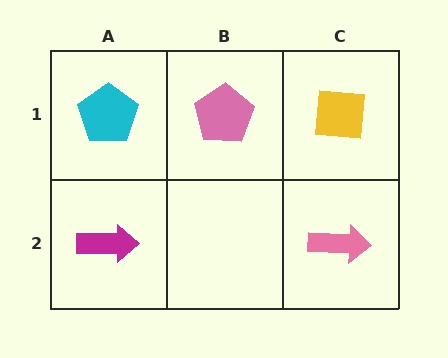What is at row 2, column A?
A magenta arrow.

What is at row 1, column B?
A pink pentagon.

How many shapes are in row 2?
2 shapes.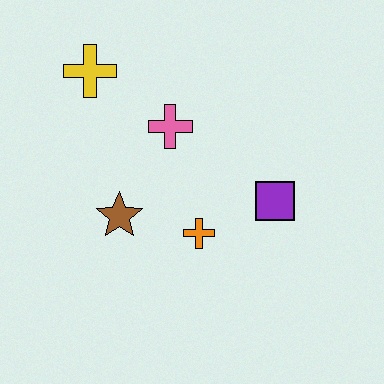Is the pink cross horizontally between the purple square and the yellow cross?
Yes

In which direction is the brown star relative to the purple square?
The brown star is to the left of the purple square.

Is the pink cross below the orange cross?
No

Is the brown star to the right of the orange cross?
No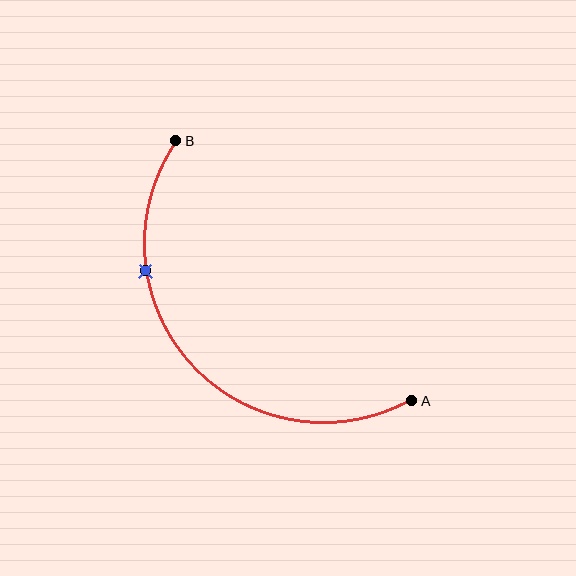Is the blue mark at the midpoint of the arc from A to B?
No. The blue mark lies on the arc but is closer to endpoint B. The arc midpoint would be at the point on the curve equidistant along the arc from both A and B.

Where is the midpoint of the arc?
The arc midpoint is the point on the curve farthest from the straight line joining A and B. It sits below and to the left of that line.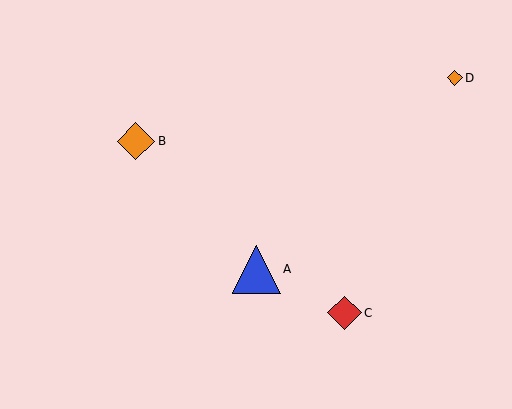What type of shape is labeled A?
Shape A is a blue triangle.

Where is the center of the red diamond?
The center of the red diamond is at (344, 313).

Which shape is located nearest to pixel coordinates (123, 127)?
The orange diamond (labeled B) at (136, 141) is nearest to that location.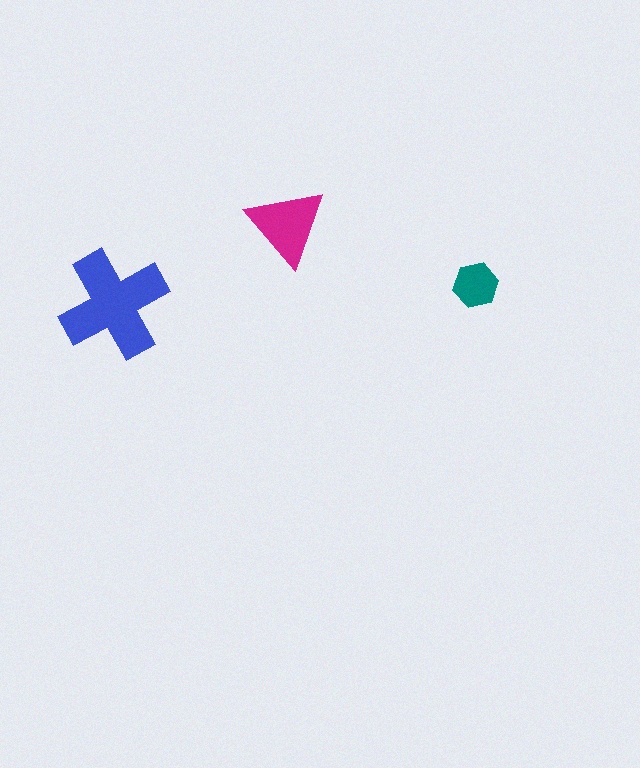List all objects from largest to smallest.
The blue cross, the magenta triangle, the teal hexagon.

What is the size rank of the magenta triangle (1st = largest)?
2nd.